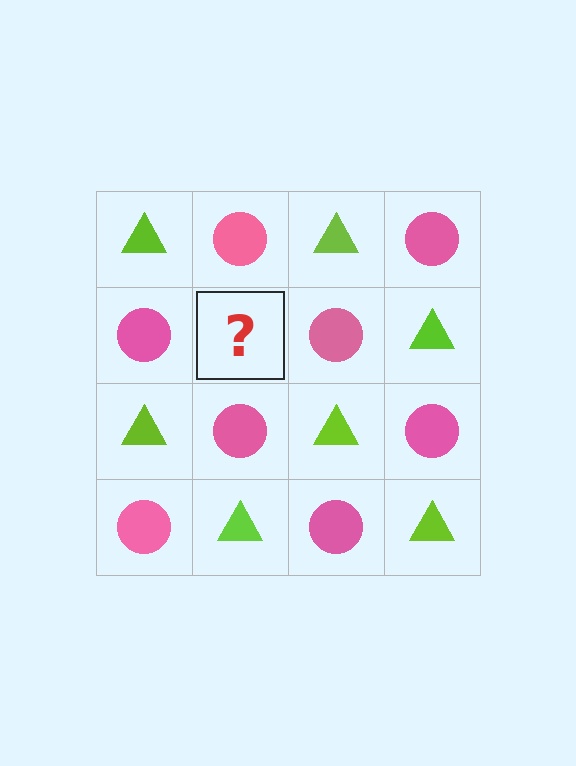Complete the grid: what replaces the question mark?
The question mark should be replaced with a lime triangle.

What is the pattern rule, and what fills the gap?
The rule is that it alternates lime triangle and pink circle in a checkerboard pattern. The gap should be filled with a lime triangle.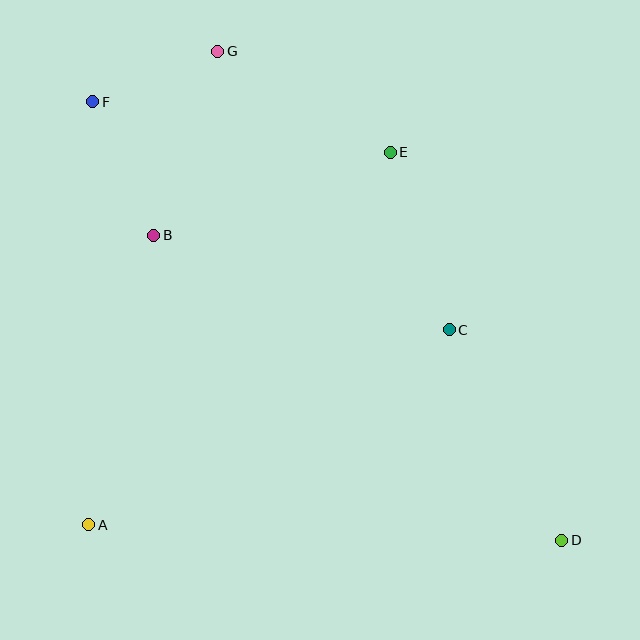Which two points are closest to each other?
Points F and G are closest to each other.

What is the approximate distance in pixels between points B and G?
The distance between B and G is approximately 194 pixels.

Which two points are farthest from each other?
Points D and F are farthest from each other.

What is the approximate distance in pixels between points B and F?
The distance between B and F is approximately 146 pixels.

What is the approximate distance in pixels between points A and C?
The distance between A and C is approximately 410 pixels.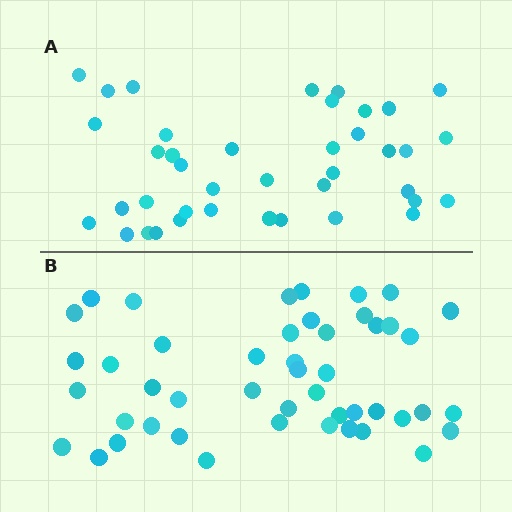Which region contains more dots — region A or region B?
Region B (the bottom region) has more dots.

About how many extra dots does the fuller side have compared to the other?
Region B has roughly 8 or so more dots than region A.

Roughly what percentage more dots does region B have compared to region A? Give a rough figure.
About 20% more.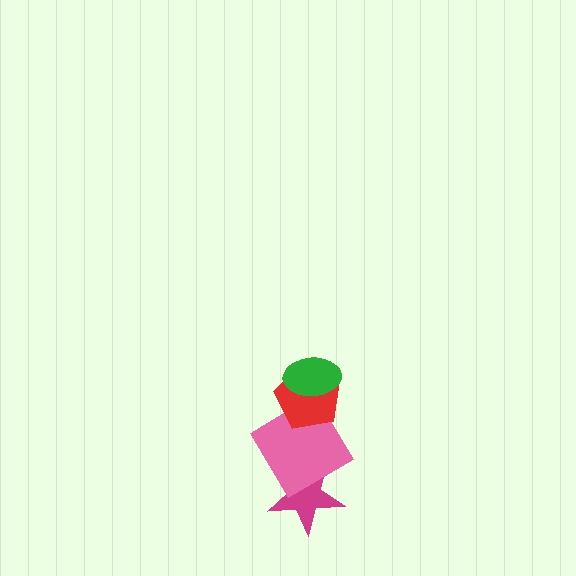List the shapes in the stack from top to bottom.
From top to bottom: the green ellipse, the red pentagon, the pink diamond, the magenta star.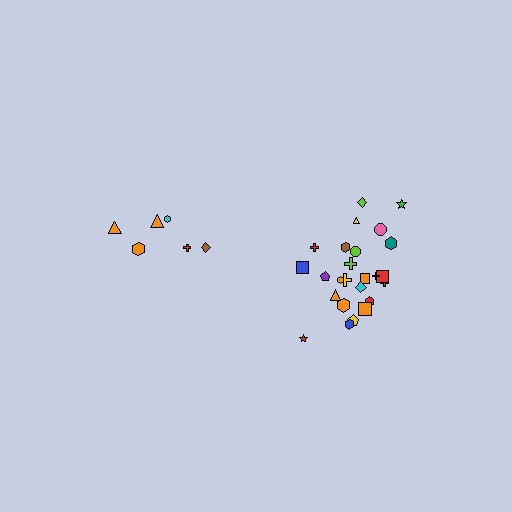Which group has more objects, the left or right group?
The right group.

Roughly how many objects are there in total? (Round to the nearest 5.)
Roughly 30 objects in total.